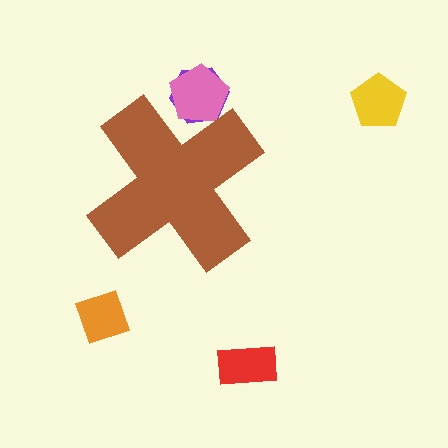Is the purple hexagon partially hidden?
Yes, the purple hexagon is partially hidden behind the brown cross.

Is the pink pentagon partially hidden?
Yes, the pink pentagon is partially hidden behind the brown cross.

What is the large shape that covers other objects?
A brown cross.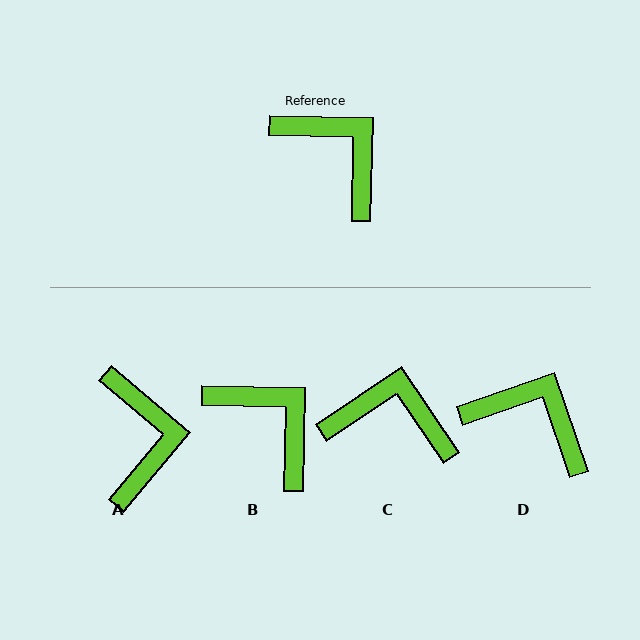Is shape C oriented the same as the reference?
No, it is off by about 35 degrees.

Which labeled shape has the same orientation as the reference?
B.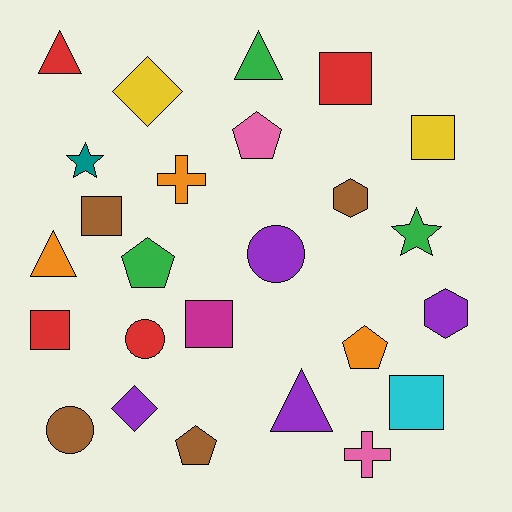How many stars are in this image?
There are 2 stars.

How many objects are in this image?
There are 25 objects.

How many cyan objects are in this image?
There is 1 cyan object.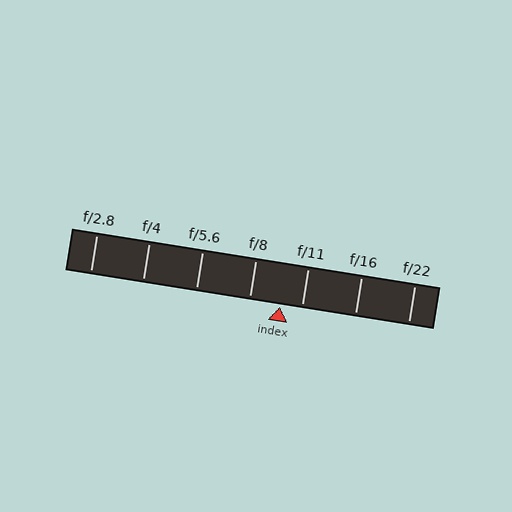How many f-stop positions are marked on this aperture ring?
There are 7 f-stop positions marked.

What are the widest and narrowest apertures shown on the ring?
The widest aperture shown is f/2.8 and the narrowest is f/22.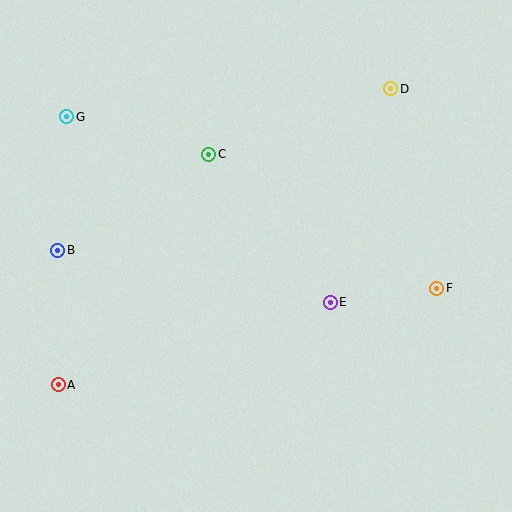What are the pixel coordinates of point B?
Point B is at (58, 250).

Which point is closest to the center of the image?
Point E at (330, 302) is closest to the center.